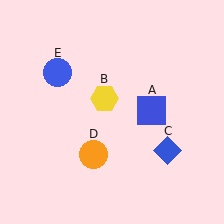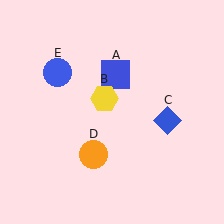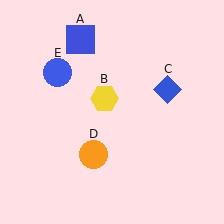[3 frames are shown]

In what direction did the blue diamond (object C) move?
The blue diamond (object C) moved up.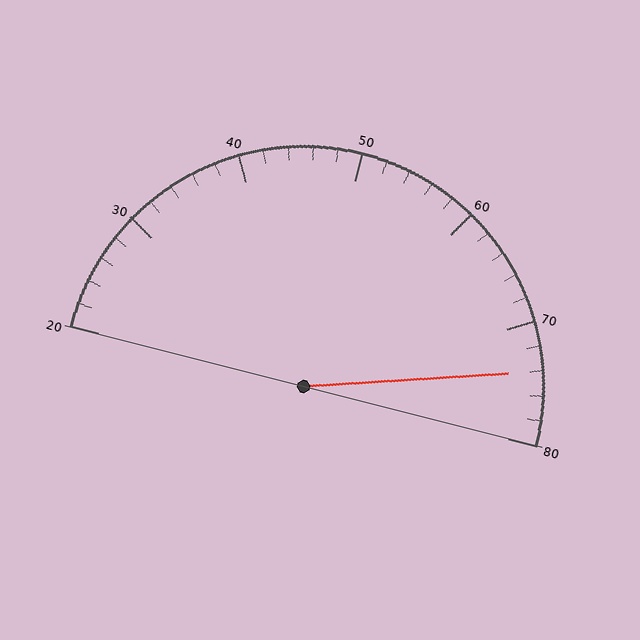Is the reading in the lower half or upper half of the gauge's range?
The reading is in the upper half of the range (20 to 80).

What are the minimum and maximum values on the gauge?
The gauge ranges from 20 to 80.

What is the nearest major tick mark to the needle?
The nearest major tick mark is 70.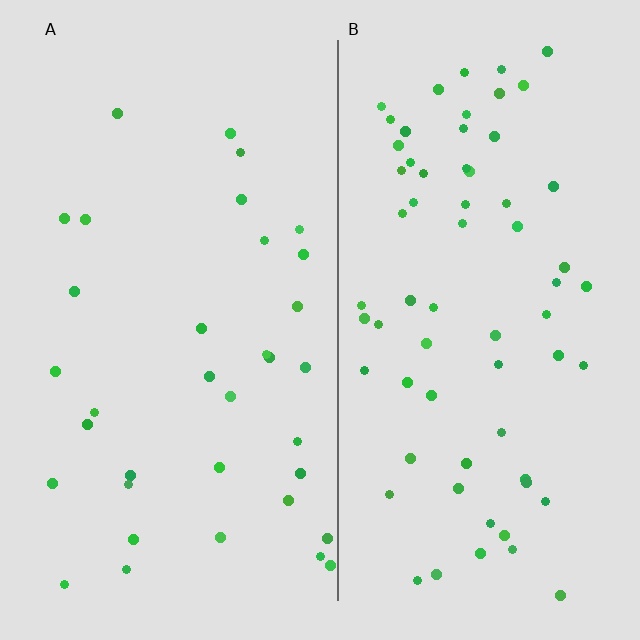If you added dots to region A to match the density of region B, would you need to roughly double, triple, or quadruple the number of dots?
Approximately double.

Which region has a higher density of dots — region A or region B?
B (the right).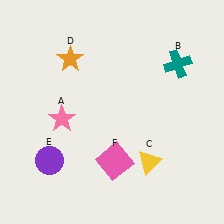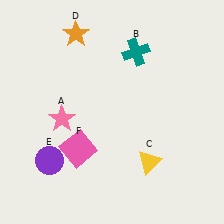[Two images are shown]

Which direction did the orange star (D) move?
The orange star (D) moved up.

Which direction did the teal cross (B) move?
The teal cross (B) moved left.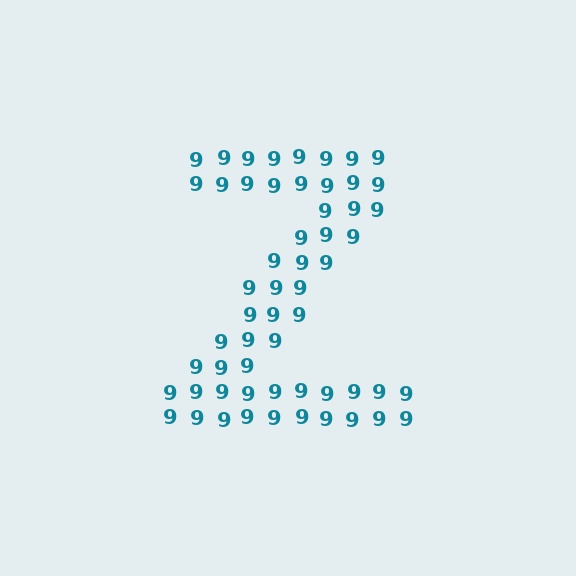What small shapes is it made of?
It is made of small digit 9's.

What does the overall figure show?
The overall figure shows the letter Z.